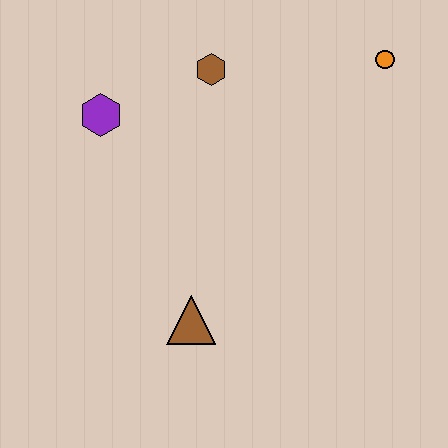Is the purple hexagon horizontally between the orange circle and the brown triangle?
No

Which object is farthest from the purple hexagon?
The orange circle is farthest from the purple hexagon.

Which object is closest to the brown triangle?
The purple hexagon is closest to the brown triangle.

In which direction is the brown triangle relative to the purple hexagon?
The brown triangle is below the purple hexagon.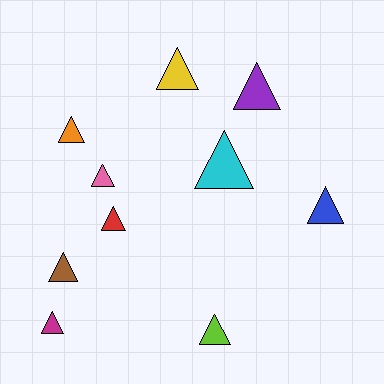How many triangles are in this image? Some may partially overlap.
There are 10 triangles.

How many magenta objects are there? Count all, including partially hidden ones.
There is 1 magenta object.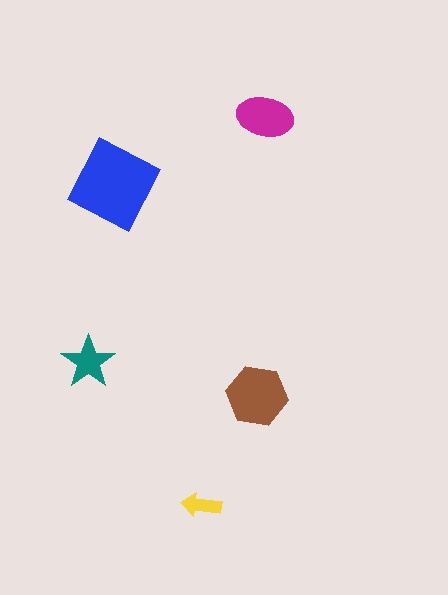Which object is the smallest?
The yellow arrow.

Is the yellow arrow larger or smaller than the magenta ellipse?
Smaller.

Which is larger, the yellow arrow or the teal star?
The teal star.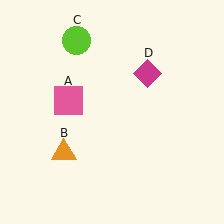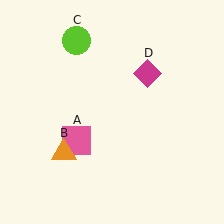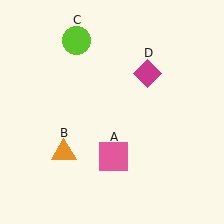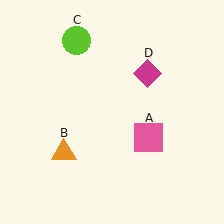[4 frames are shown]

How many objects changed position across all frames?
1 object changed position: pink square (object A).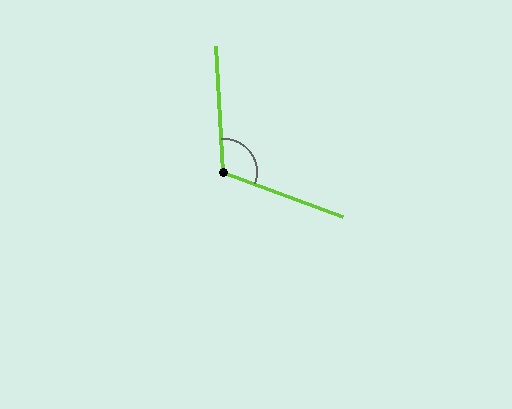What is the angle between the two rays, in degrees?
Approximately 114 degrees.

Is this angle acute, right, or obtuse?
It is obtuse.